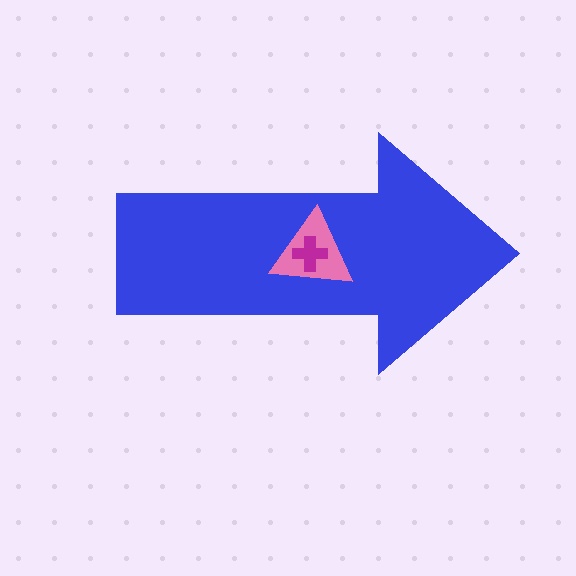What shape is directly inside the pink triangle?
The magenta cross.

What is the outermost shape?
The blue arrow.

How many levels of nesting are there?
3.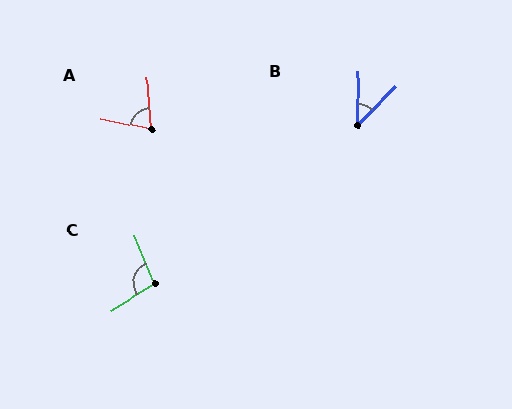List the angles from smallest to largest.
B (45°), A (75°), C (99°).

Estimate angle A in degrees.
Approximately 75 degrees.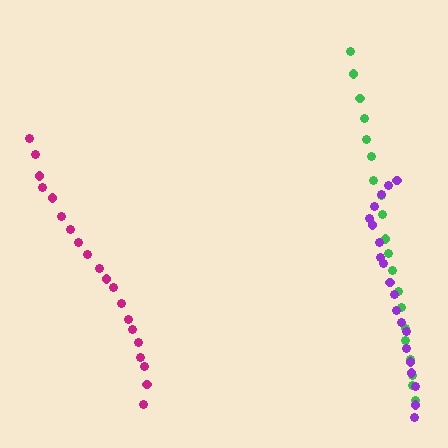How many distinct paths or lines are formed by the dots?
There are 3 distinct paths.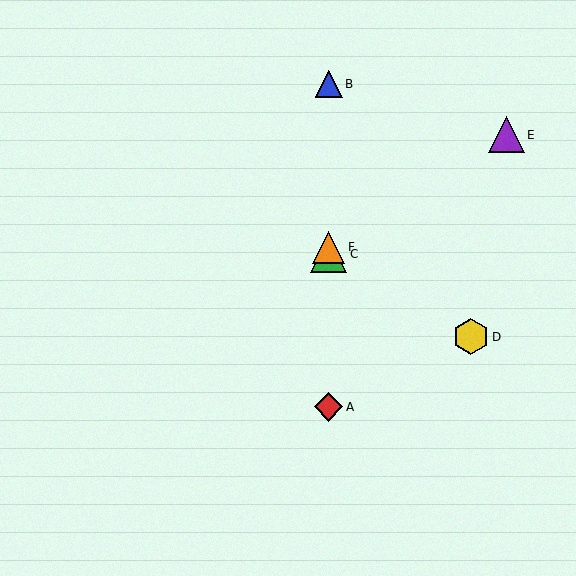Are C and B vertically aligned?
Yes, both are at x≈329.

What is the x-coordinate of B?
Object B is at x≈329.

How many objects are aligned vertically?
4 objects (A, B, C, F) are aligned vertically.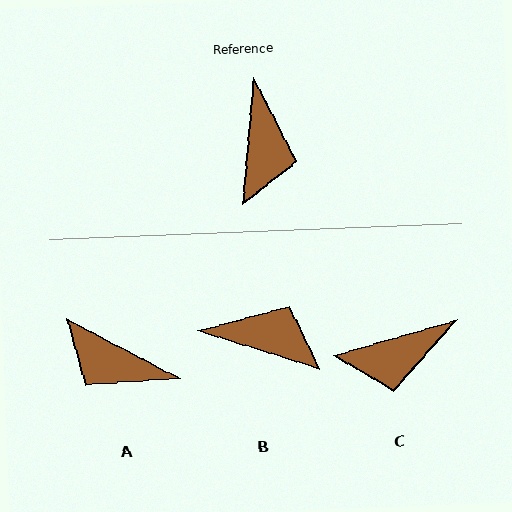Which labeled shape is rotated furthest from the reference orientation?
A, about 113 degrees away.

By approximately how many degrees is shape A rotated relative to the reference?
Approximately 113 degrees clockwise.